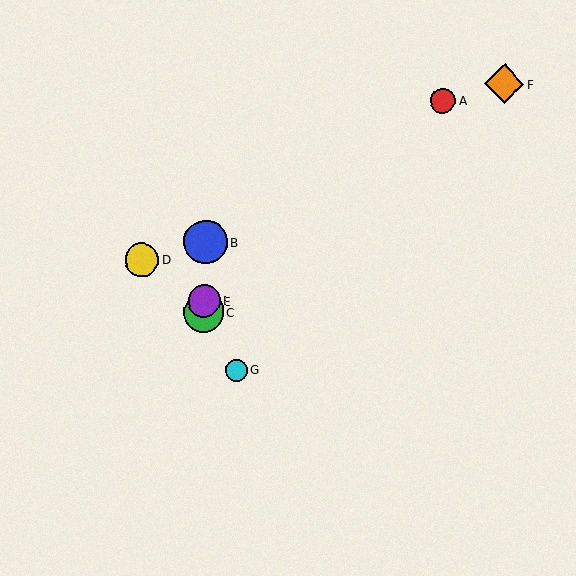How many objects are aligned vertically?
3 objects (B, C, E) are aligned vertically.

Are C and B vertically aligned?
Yes, both are at x≈204.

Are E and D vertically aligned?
No, E is at x≈204 and D is at x≈142.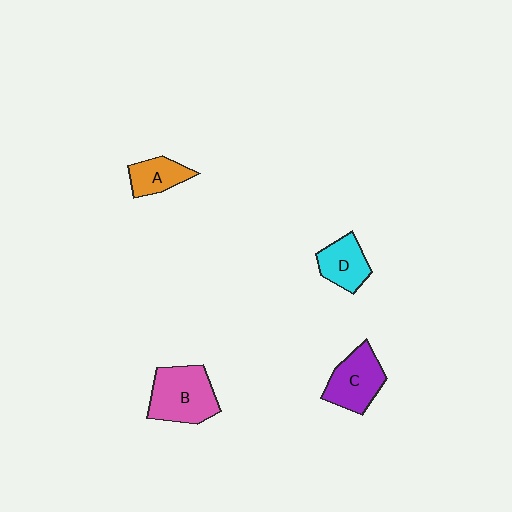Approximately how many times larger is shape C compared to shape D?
Approximately 1.3 times.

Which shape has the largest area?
Shape B (pink).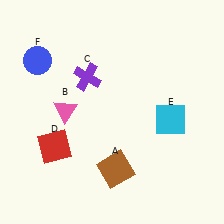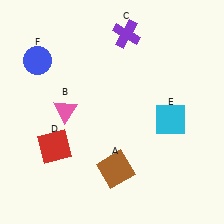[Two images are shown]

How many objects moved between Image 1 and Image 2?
1 object moved between the two images.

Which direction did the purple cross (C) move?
The purple cross (C) moved up.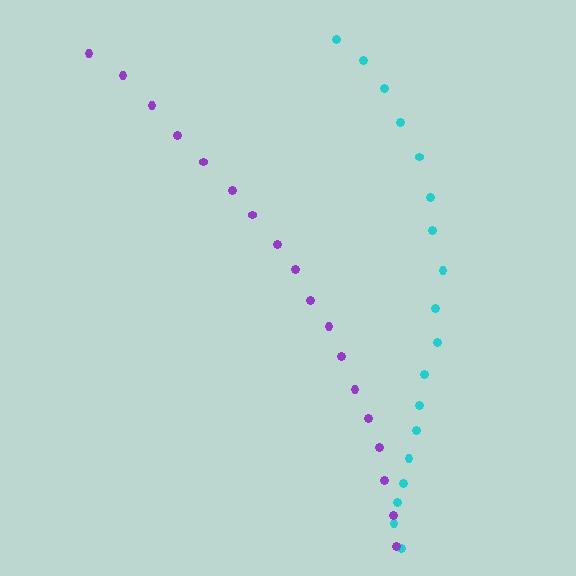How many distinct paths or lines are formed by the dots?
There are 2 distinct paths.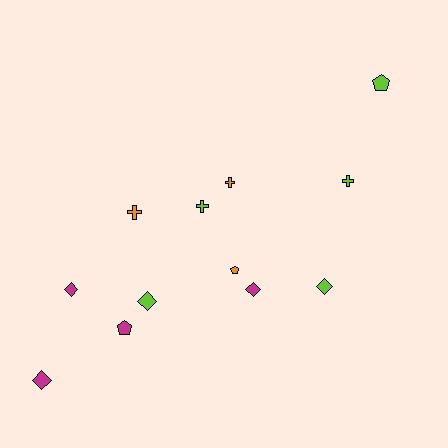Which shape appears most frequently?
Diamond, with 5 objects.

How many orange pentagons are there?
There is 1 orange pentagon.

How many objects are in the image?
There are 12 objects.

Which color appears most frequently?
Lime, with 5 objects.